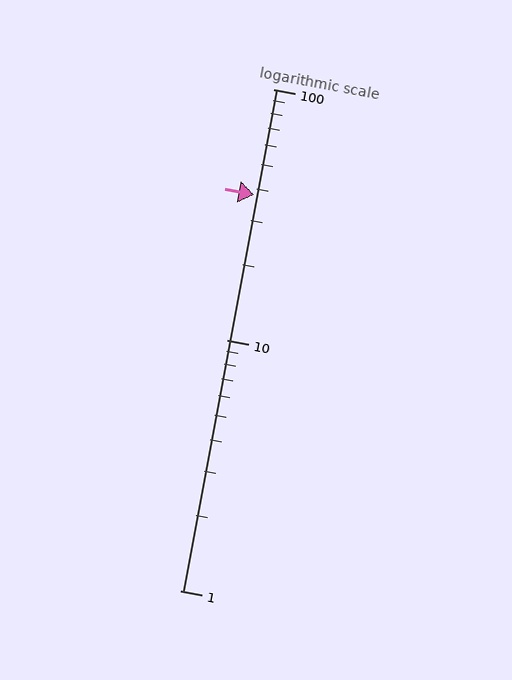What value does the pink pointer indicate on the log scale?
The pointer indicates approximately 38.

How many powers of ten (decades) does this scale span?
The scale spans 2 decades, from 1 to 100.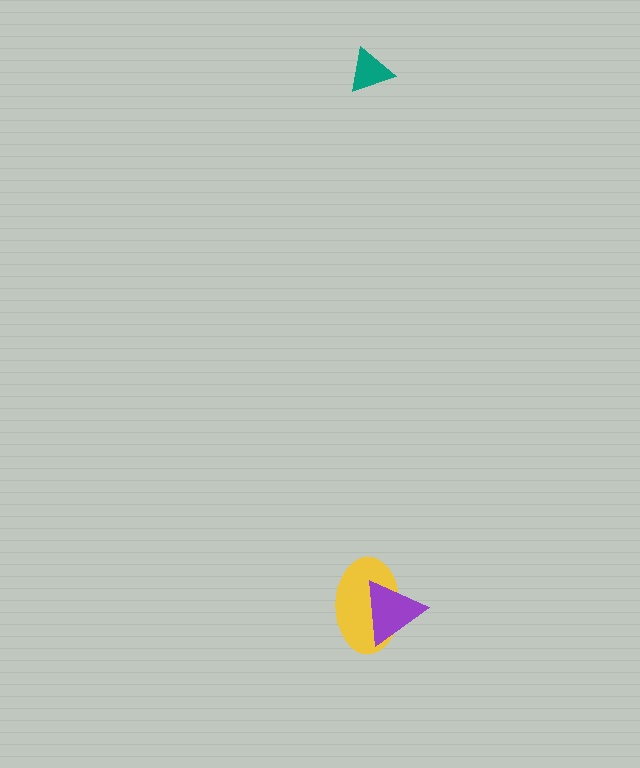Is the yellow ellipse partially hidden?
Yes, it is partially covered by another shape.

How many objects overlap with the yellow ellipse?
1 object overlaps with the yellow ellipse.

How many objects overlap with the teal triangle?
0 objects overlap with the teal triangle.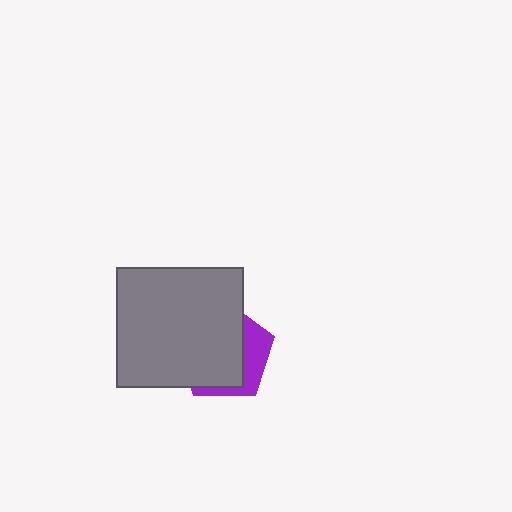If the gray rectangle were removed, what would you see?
You would see the complete purple pentagon.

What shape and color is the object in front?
The object in front is a gray rectangle.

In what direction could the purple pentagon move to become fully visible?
The purple pentagon could move right. That would shift it out from behind the gray rectangle entirely.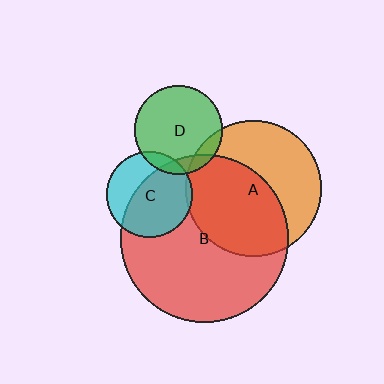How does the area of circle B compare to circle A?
Approximately 1.5 times.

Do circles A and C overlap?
Yes.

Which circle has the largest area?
Circle B (red).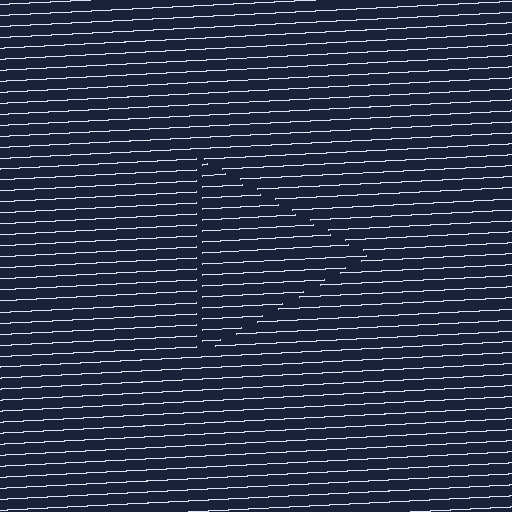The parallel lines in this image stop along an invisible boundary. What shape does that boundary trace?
An illusory triangle. The interior of the shape contains the same grating, shifted by half a period — the contour is defined by the phase discontinuity where line-ends from the inner and outer gratings abut.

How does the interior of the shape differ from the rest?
The interior of the shape contains the same grating, shifted by half a period — the contour is defined by the phase discontinuity where line-ends from the inner and outer gratings abut.